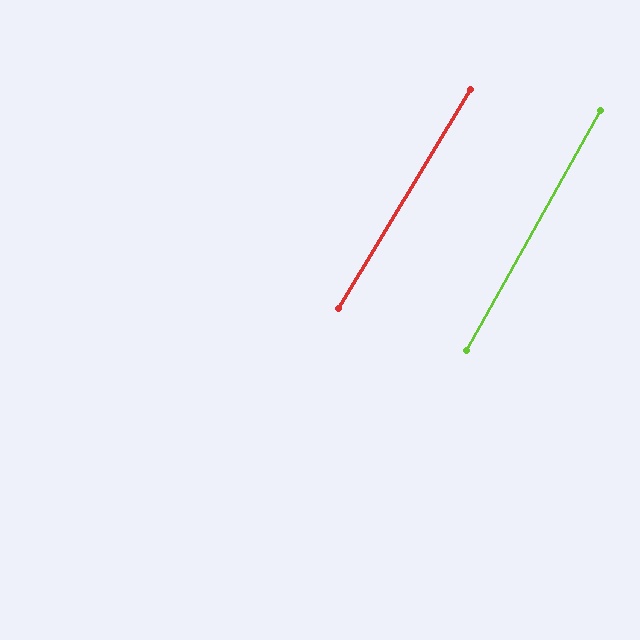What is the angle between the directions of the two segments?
Approximately 2 degrees.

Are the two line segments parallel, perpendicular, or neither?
Parallel — their directions differ by only 1.9°.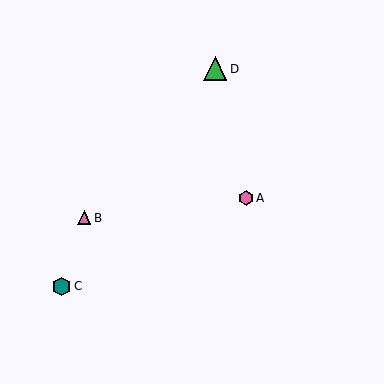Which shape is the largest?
The green triangle (labeled D) is the largest.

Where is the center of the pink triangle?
The center of the pink triangle is at (84, 218).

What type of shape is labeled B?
Shape B is a pink triangle.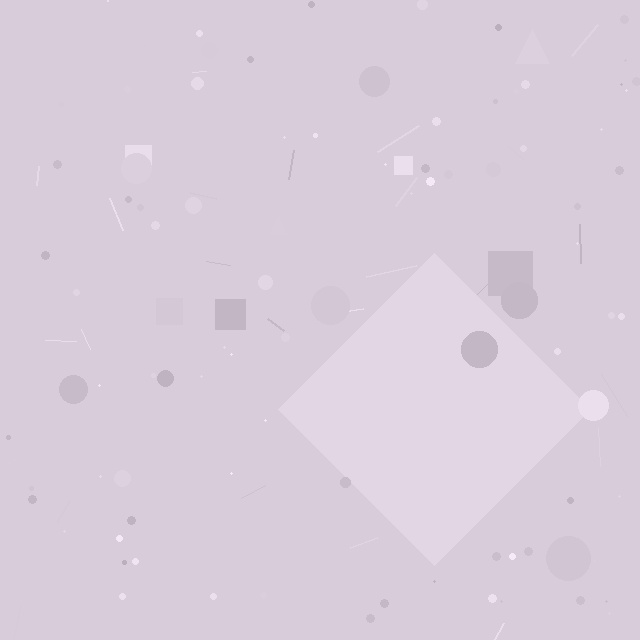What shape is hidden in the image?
A diamond is hidden in the image.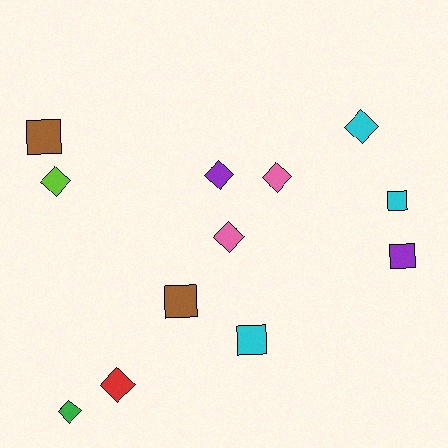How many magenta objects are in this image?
There are no magenta objects.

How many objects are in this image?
There are 12 objects.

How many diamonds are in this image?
There are 7 diamonds.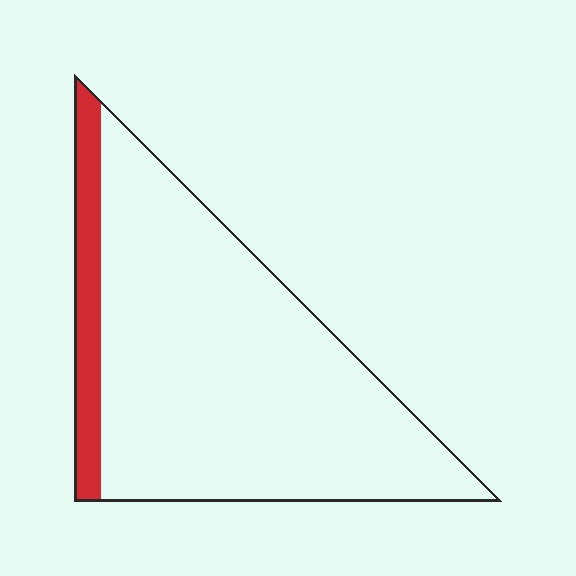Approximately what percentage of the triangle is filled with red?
Approximately 10%.